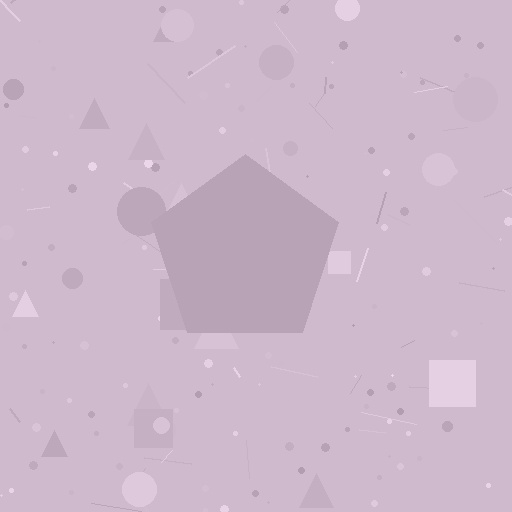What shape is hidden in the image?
A pentagon is hidden in the image.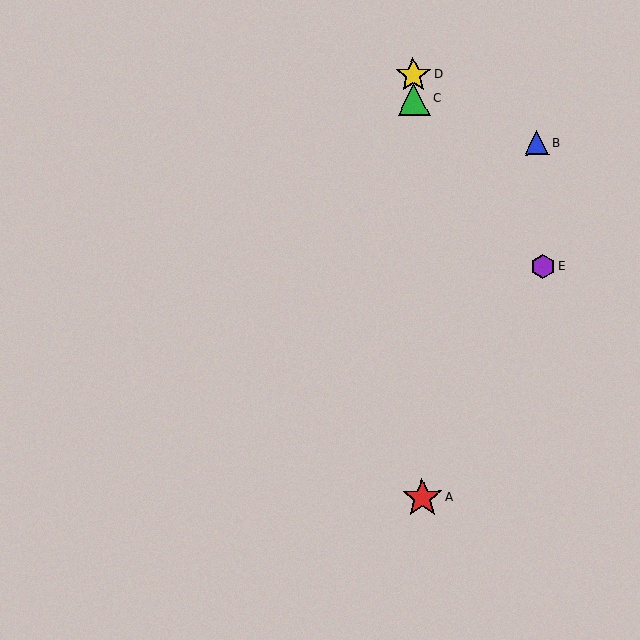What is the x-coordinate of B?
Object B is at x≈537.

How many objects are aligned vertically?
3 objects (A, C, D) are aligned vertically.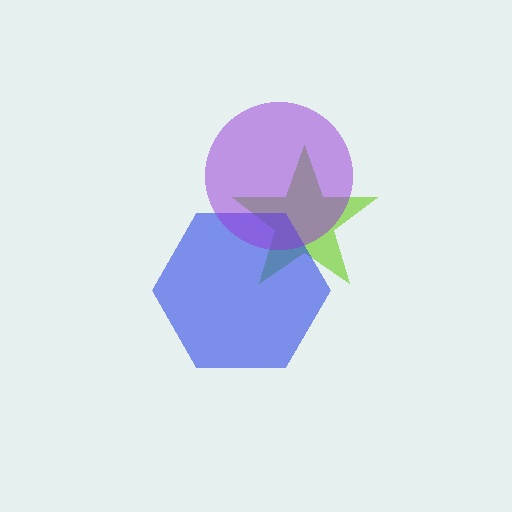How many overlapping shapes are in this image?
There are 3 overlapping shapes in the image.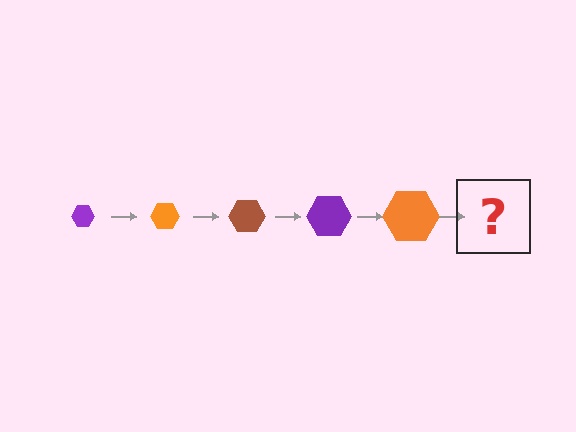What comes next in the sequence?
The next element should be a brown hexagon, larger than the previous one.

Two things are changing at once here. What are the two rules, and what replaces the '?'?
The two rules are that the hexagon grows larger each step and the color cycles through purple, orange, and brown. The '?' should be a brown hexagon, larger than the previous one.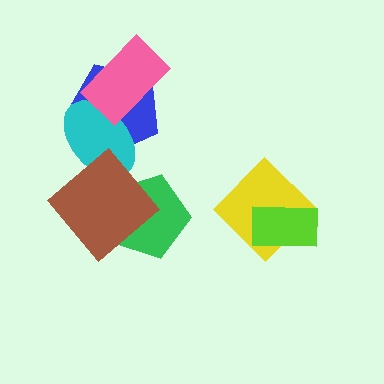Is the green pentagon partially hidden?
Yes, it is partially covered by another shape.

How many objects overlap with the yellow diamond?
1 object overlaps with the yellow diamond.